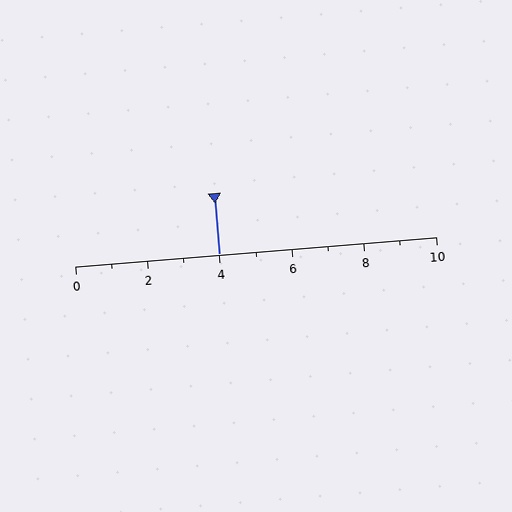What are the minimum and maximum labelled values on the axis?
The axis runs from 0 to 10.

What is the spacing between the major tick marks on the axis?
The major ticks are spaced 2 apart.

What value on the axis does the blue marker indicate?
The marker indicates approximately 4.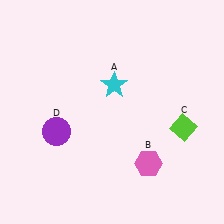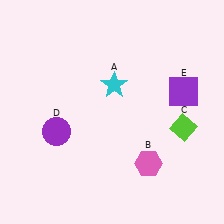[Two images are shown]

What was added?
A purple square (E) was added in Image 2.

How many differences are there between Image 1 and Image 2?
There is 1 difference between the two images.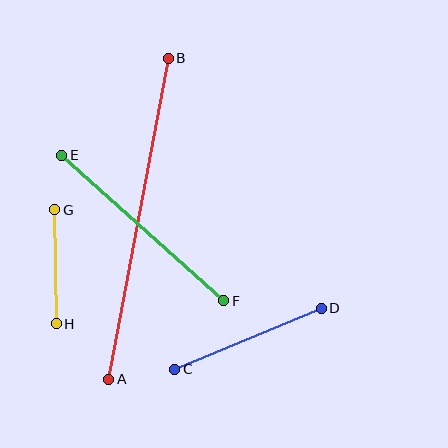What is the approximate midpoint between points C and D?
The midpoint is at approximately (248, 339) pixels.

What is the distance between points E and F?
The distance is approximately 217 pixels.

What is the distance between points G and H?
The distance is approximately 114 pixels.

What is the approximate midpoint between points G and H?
The midpoint is at approximately (56, 267) pixels.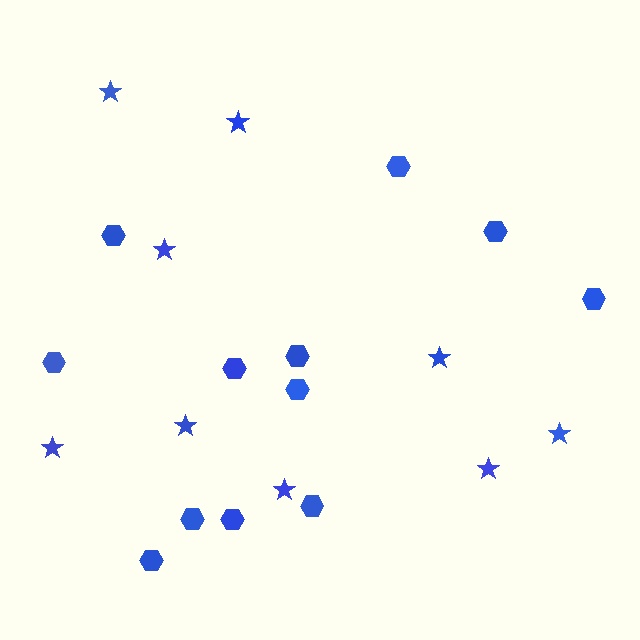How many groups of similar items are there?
There are 2 groups: one group of hexagons (12) and one group of stars (9).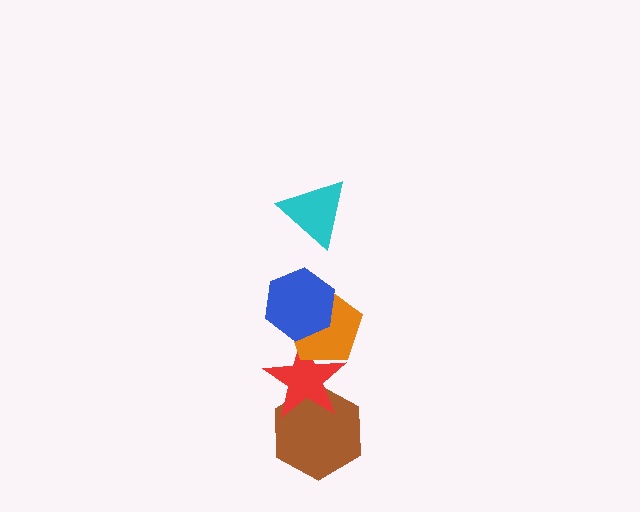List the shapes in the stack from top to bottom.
From top to bottom: the cyan triangle, the blue hexagon, the orange pentagon, the red star, the brown hexagon.